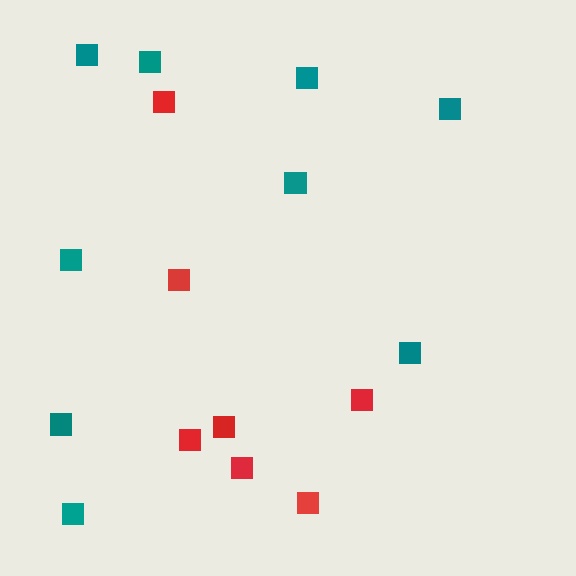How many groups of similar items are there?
There are 2 groups: one group of teal squares (9) and one group of red squares (7).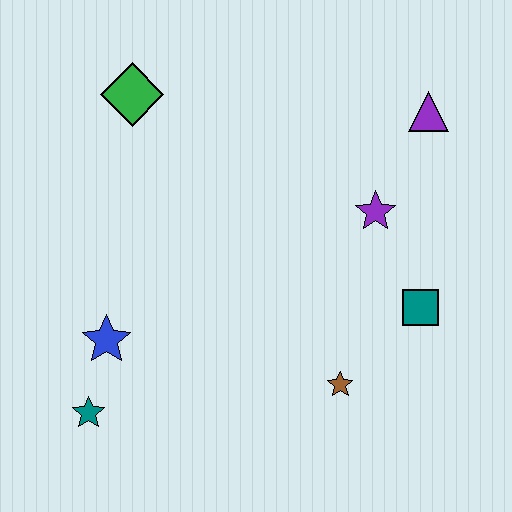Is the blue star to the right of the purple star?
No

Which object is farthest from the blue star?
The purple triangle is farthest from the blue star.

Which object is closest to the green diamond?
The blue star is closest to the green diamond.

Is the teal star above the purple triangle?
No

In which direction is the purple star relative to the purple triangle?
The purple star is below the purple triangle.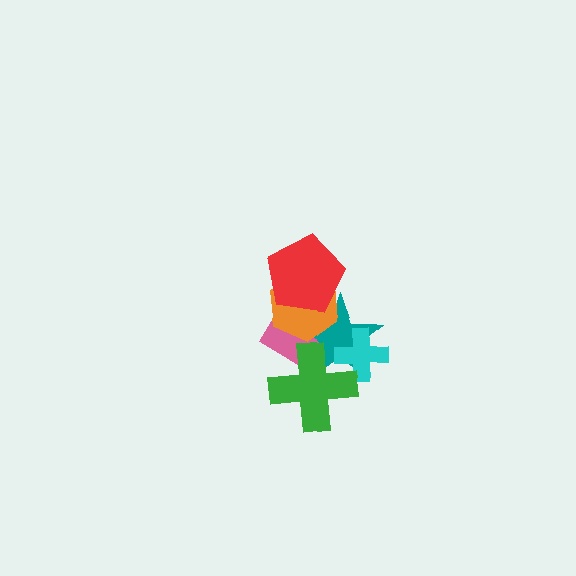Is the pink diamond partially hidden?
Yes, it is partially covered by another shape.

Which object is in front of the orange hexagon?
The red pentagon is in front of the orange hexagon.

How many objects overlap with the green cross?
3 objects overlap with the green cross.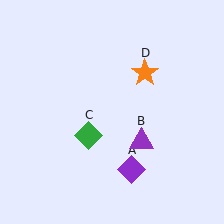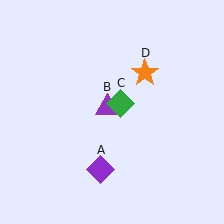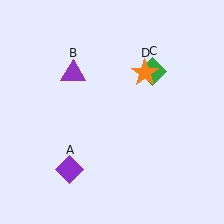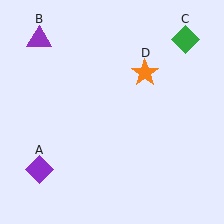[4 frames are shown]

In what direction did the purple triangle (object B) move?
The purple triangle (object B) moved up and to the left.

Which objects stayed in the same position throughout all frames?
Orange star (object D) remained stationary.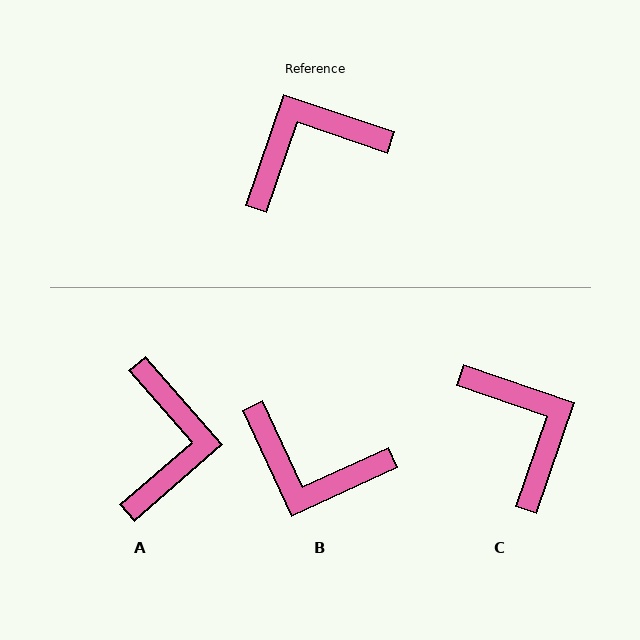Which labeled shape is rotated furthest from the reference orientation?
B, about 133 degrees away.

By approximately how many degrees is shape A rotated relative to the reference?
Approximately 120 degrees clockwise.